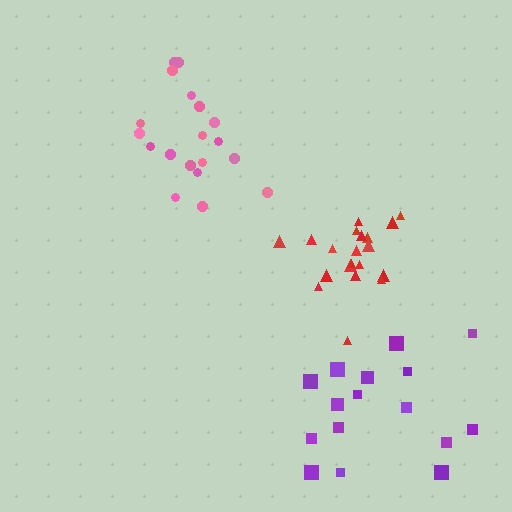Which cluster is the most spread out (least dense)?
Purple.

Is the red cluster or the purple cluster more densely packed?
Red.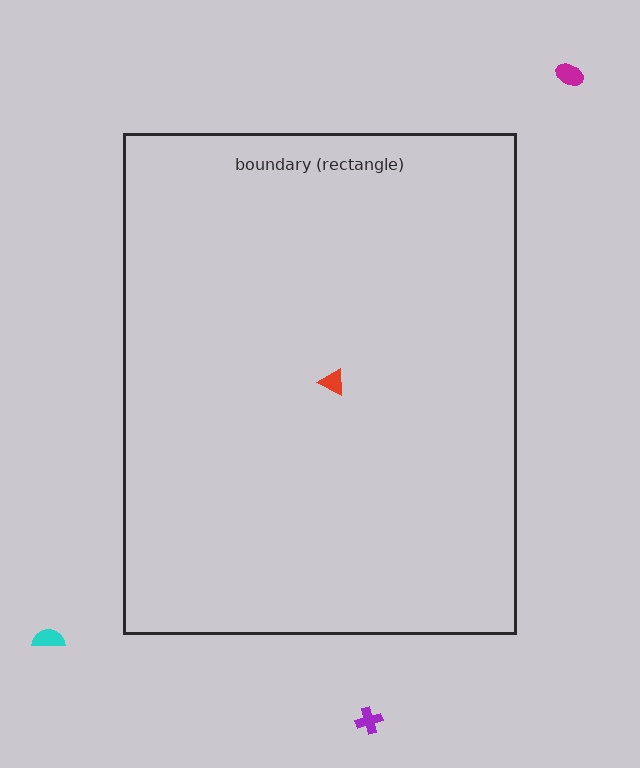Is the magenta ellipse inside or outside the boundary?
Outside.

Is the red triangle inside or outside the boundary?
Inside.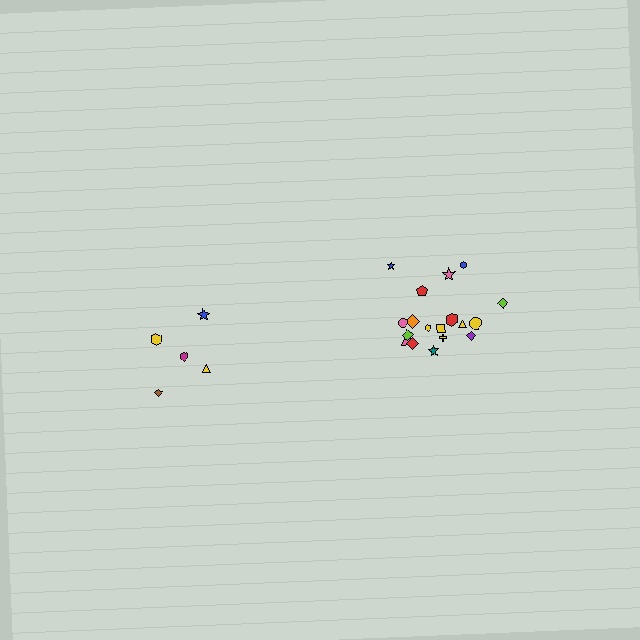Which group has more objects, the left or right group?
The right group.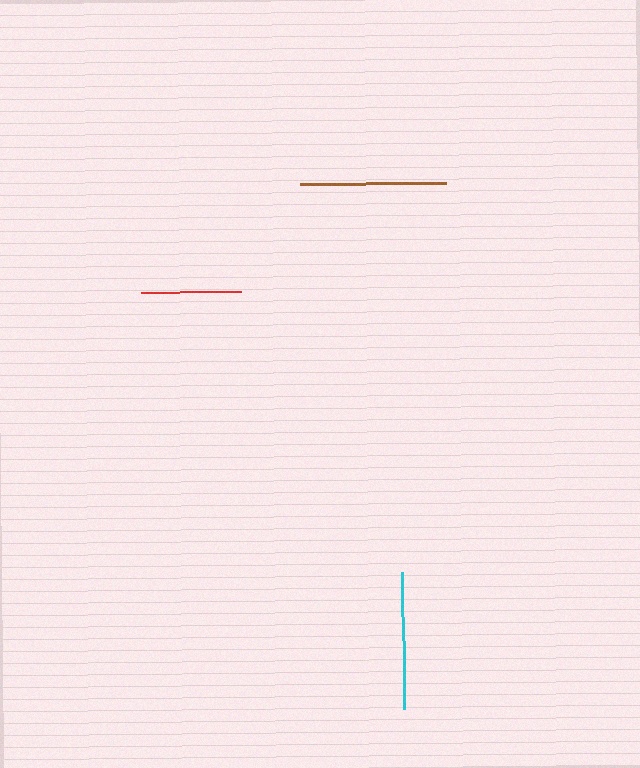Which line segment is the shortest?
The red line is the shortest at approximately 100 pixels.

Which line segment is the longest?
The brown line is the longest at approximately 146 pixels.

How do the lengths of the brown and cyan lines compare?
The brown and cyan lines are approximately the same length.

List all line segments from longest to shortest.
From longest to shortest: brown, cyan, red.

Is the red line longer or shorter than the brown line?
The brown line is longer than the red line.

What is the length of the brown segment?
The brown segment is approximately 146 pixels long.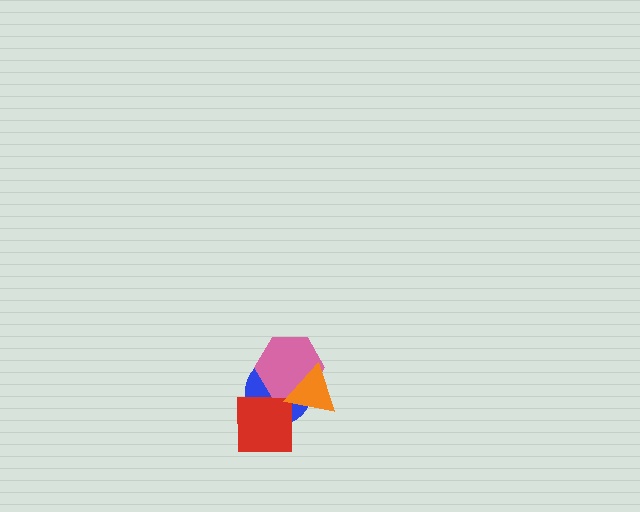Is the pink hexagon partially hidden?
Yes, it is partially covered by another shape.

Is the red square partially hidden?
Yes, it is partially covered by another shape.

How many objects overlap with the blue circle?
3 objects overlap with the blue circle.